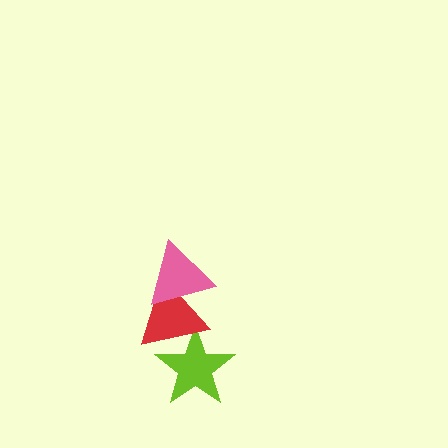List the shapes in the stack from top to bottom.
From top to bottom: the pink triangle, the red triangle, the lime star.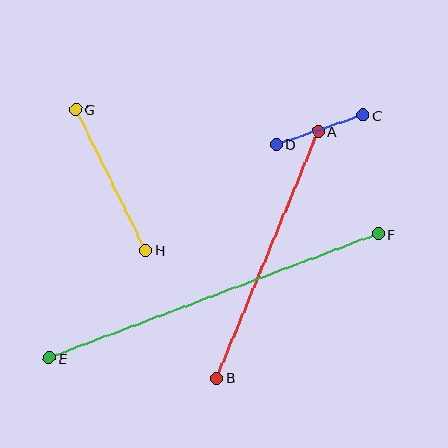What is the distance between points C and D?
The distance is approximately 92 pixels.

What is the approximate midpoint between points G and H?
The midpoint is at approximately (111, 180) pixels.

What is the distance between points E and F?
The distance is approximately 351 pixels.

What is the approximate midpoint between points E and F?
The midpoint is at approximately (214, 296) pixels.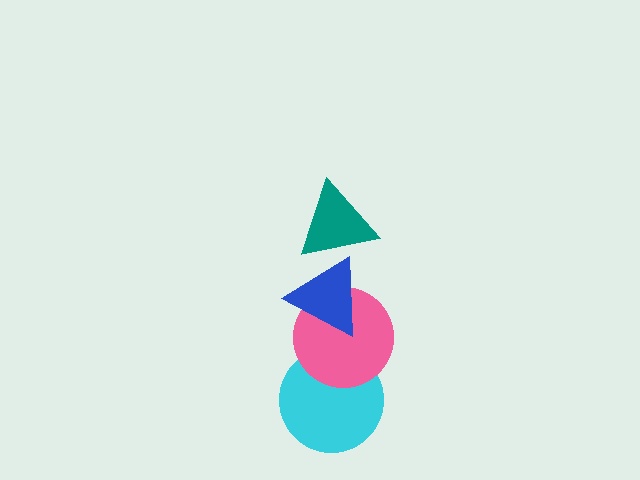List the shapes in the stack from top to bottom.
From top to bottom: the teal triangle, the blue triangle, the pink circle, the cyan circle.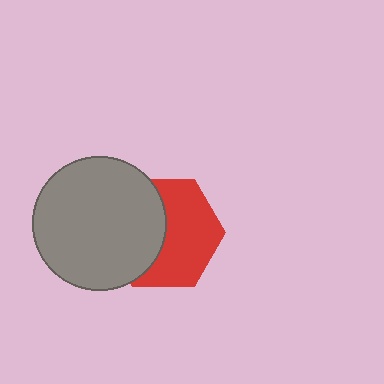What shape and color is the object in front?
The object in front is a gray circle.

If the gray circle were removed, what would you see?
You would see the complete red hexagon.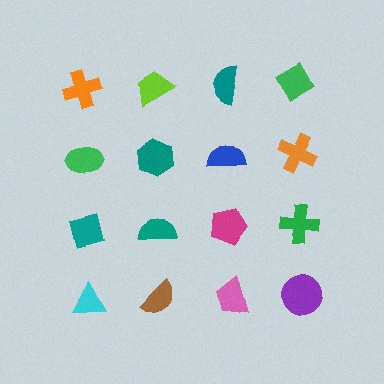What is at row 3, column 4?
A green cross.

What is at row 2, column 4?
An orange cross.